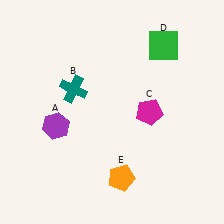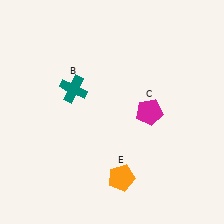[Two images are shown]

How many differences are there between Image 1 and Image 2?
There are 2 differences between the two images.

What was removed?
The green square (D), the purple hexagon (A) were removed in Image 2.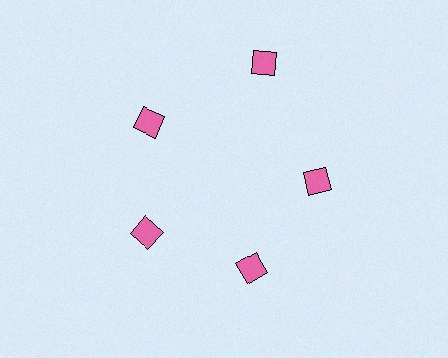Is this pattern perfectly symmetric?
No. The 5 pink diamonds are arranged in a ring, but one element near the 1 o'clock position is pushed outward from the center, breaking the 5-fold rotational symmetry.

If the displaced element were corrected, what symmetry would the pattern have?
It would have 5-fold rotational symmetry — the pattern would map onto itself every 72 degrees.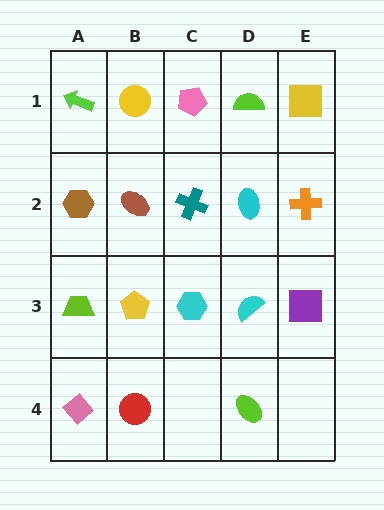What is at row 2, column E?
An orange cross.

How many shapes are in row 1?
5 shapes.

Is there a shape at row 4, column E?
No, that cell is empty.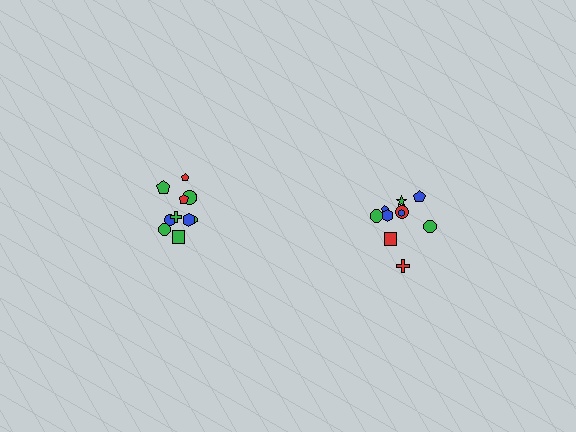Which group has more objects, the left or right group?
The left group.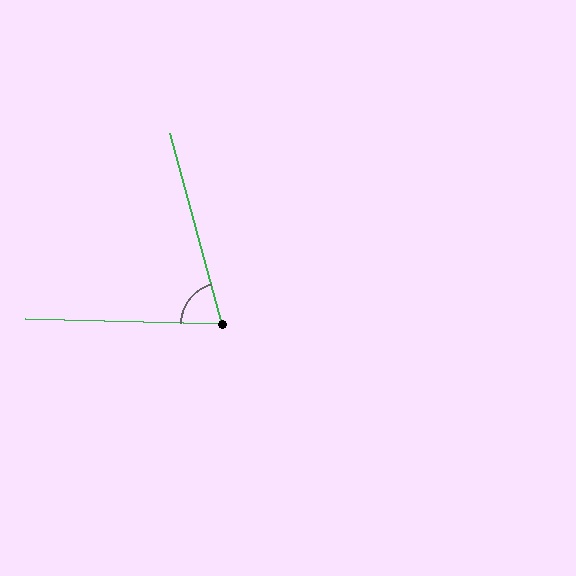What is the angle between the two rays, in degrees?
Approximately 73 degrees.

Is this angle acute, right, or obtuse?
It is acute.